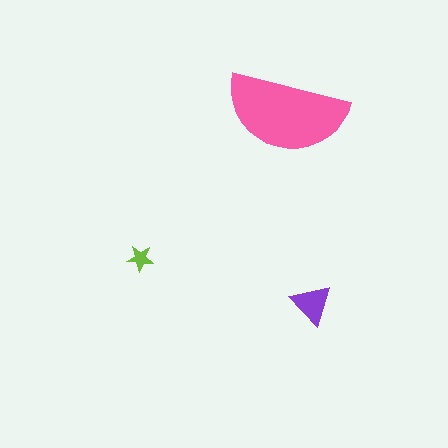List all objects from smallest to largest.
The lime star, the purple triangle, the pink semicircle.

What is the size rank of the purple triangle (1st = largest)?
2nd.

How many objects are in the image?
There are 3 objects in the image.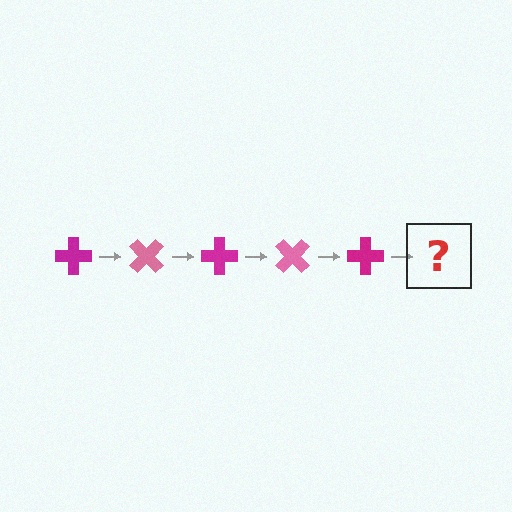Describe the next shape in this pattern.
It should be a pink cross, rotated 225 degrees from the start.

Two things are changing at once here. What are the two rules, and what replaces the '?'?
The two rules are that it rotates 45 degrees each step and the color cycles through magenta and pink. The '?' should be a pink cross, rotated 225 degrees from the start.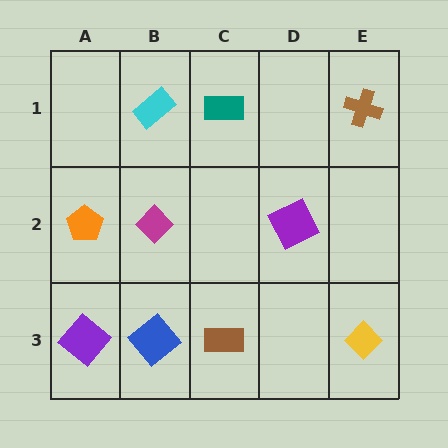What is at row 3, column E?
A yellow diamond.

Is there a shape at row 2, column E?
No, that cell is empty.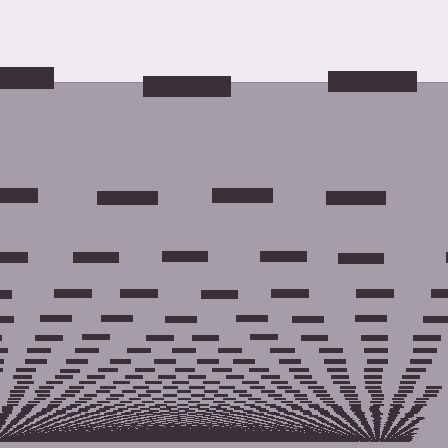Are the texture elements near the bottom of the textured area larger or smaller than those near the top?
Smaller. The gradient is inverted — elements near the bottom are smaller and denser.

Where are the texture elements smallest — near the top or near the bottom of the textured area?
Near the bottom.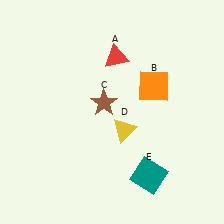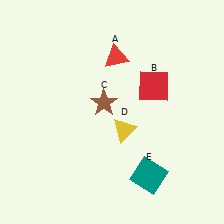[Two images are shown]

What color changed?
The square (B) changed from orange in Image 1 to red in Image 2.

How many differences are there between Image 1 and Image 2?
There is 1 difference between the two images.